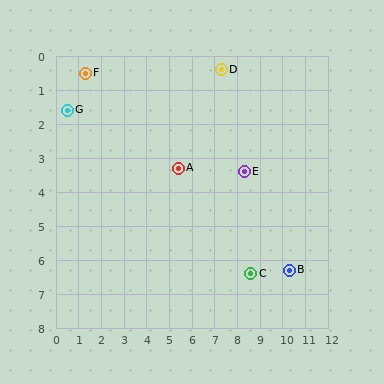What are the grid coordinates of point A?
Point A is at approximately (5.4, 3.3).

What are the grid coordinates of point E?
Point E is at approximately (8.3, 3.4).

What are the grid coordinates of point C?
Point C is at approximately (8.6, 6.4).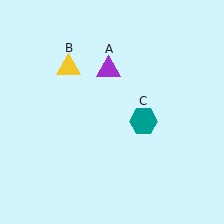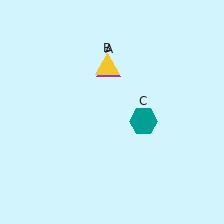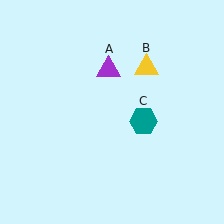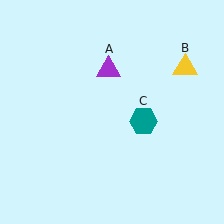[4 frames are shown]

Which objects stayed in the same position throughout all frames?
Purple triangle (object A) and teal hexagon (object C) remained stationary.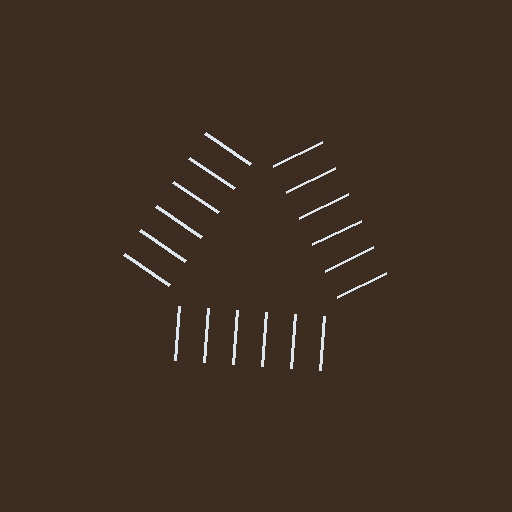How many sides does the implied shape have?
3 sides — the line-ends trace a triangle.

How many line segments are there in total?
18 — 6 along each of the 3 edges.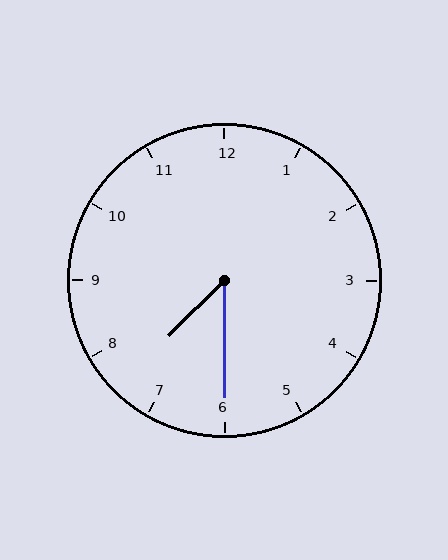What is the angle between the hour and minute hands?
Approximately 45 degrees.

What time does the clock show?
7:30.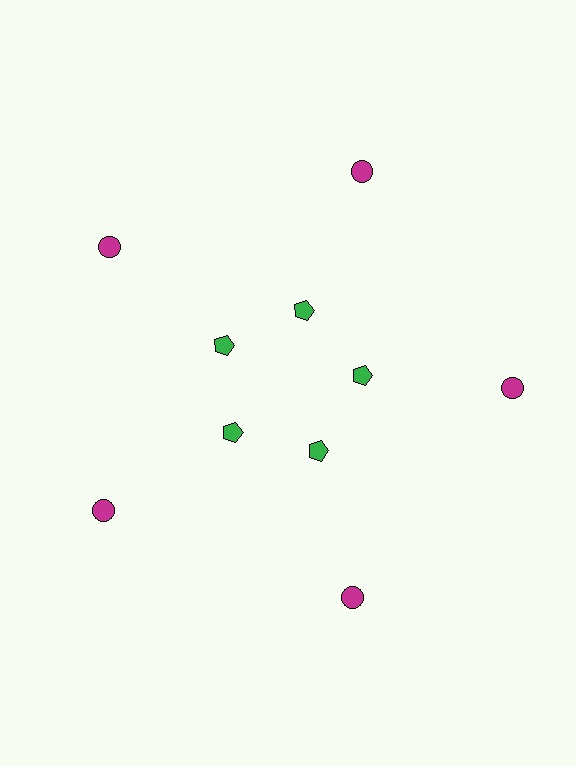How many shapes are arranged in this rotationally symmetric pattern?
There are 10 shapes, arranged in 5 groups of 2.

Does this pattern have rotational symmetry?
Yes, this pattern has 5-fold rotational symmetry. It looks the same after rotating 72 degrees around the center.